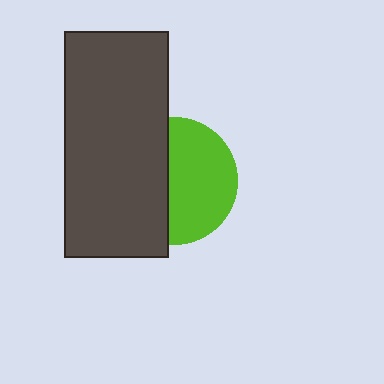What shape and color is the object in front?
The object in front is a dark gray rectangle.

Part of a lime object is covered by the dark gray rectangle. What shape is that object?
It is a circle.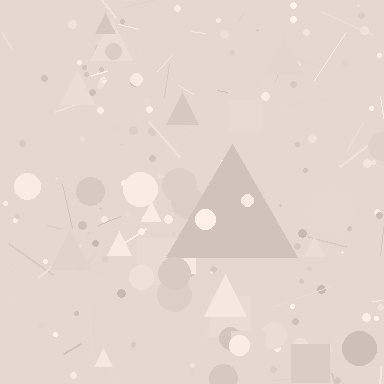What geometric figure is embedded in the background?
A triangle is embedded in the background.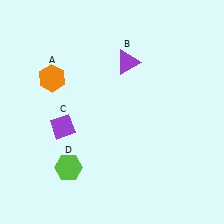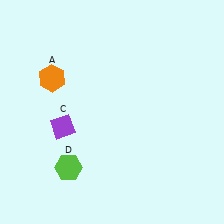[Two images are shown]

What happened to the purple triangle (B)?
The purple triangle (B) was removed in Image 2. It was in the top-right area of Image 1.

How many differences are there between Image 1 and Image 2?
There is 1 difference between the two images.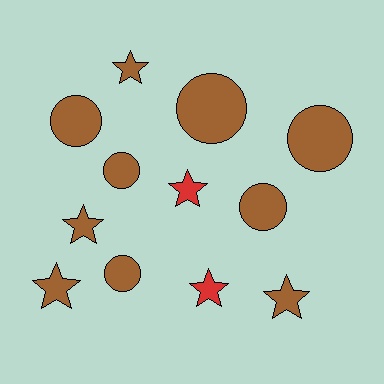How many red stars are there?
There are 2 red stars.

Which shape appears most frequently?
Circle, with 6 objects.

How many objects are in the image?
There are 12 objects.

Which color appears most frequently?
Brown, with 10 objects.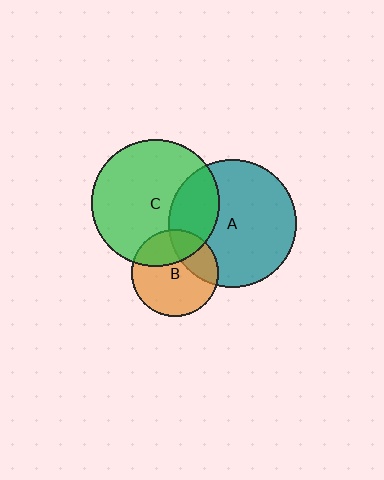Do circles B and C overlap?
Yes.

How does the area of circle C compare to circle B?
Approximately 2.1 times.